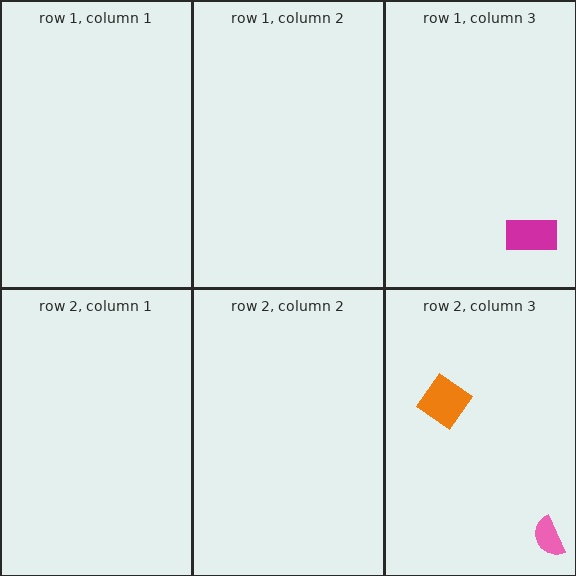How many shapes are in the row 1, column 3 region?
1.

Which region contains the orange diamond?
The row 2, column 3 region.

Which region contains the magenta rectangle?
The row 1, column 3 region.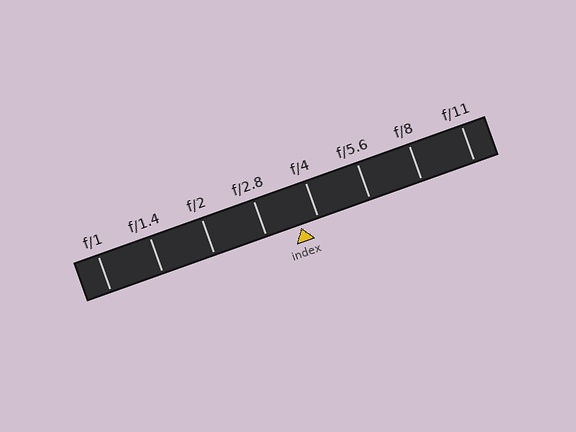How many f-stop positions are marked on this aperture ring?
There are 8 f-stop positions marked.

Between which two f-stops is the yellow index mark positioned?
The index mark is between f/2.8 and f/4.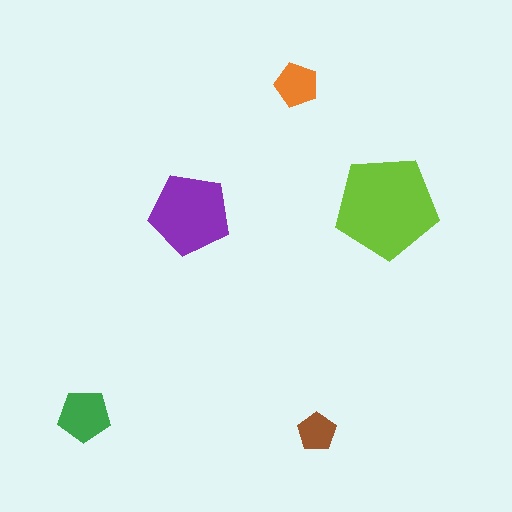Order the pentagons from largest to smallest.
the lime one, the purple one, the green one, the orange one, the brown one.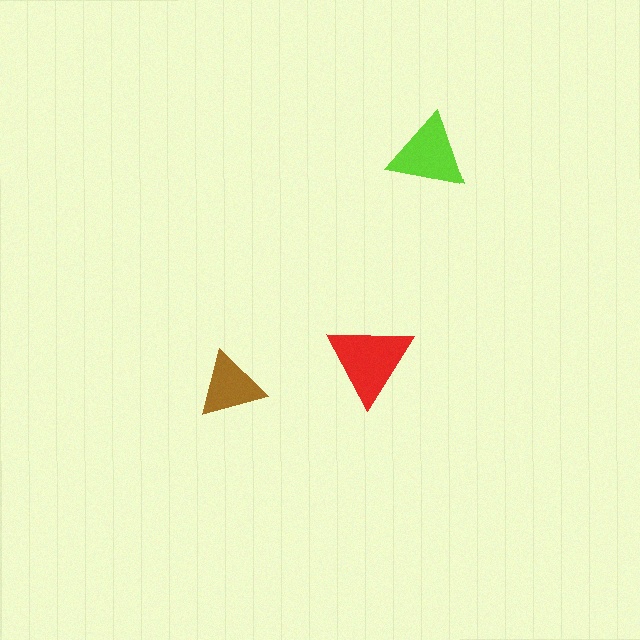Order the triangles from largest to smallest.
the red one, the lime one, the brown one.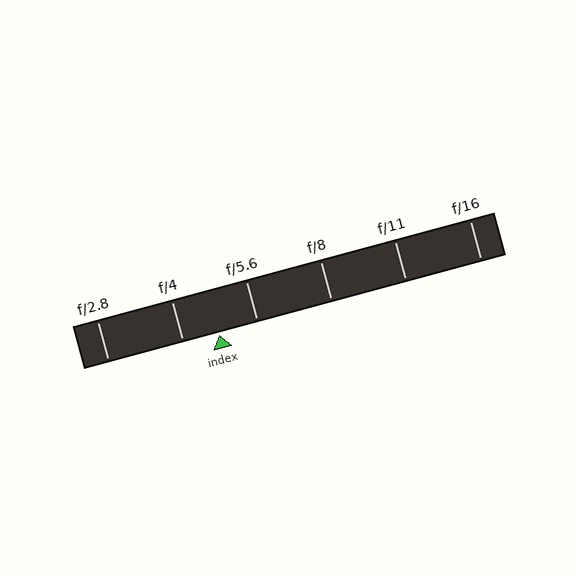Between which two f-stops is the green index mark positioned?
The index mark is between f/4 and f/5.6.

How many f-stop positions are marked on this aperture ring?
There are 6 f-stop positions marked.